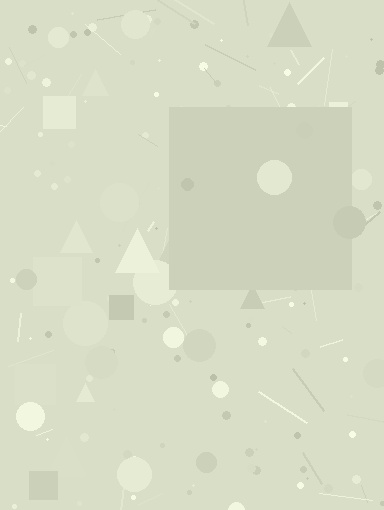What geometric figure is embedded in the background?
A square is embedded in the background.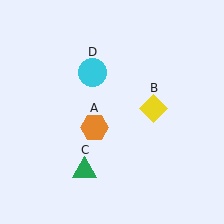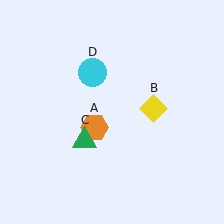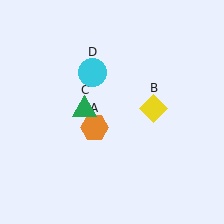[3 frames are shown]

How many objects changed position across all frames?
1 object changed position: green triangle (object C).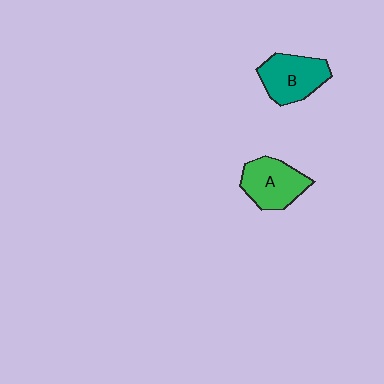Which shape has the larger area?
Shape B (teal).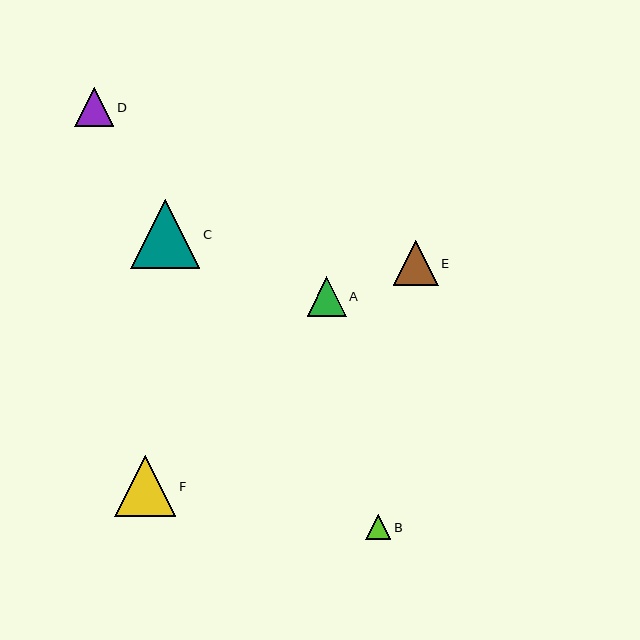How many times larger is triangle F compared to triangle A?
Triangle F is approximately 1.6 times the size of triangle A.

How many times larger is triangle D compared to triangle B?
Triangle D is approximately 1.6 times the size of triangle B.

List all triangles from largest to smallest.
From largest to smallest: C, F, E, A, D, B.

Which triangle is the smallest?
Triangle B is the smallest with a size of approximately 25 pixels.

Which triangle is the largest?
Triangle C is the largest with a size of approximately 69 pixels.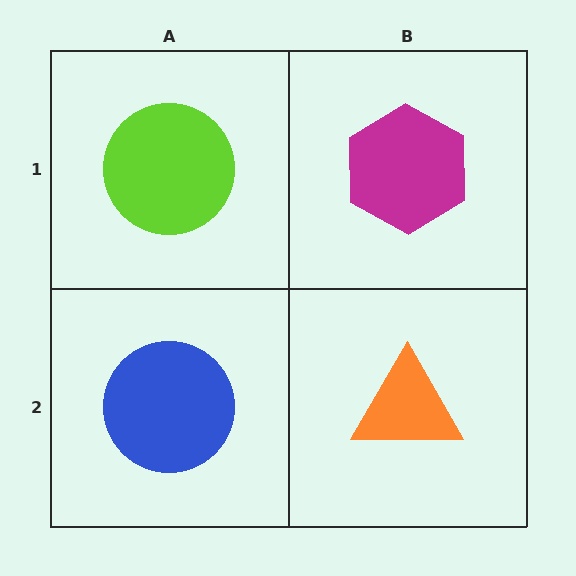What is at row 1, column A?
A lime circle.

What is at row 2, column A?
A blue circle.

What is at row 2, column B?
An orange triangle.